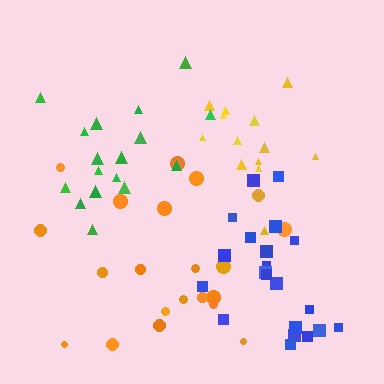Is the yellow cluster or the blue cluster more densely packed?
Blue.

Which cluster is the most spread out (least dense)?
Orange.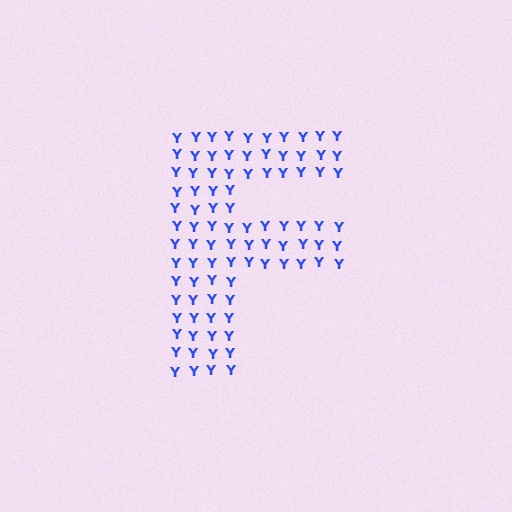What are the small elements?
The small elements are letter Y's.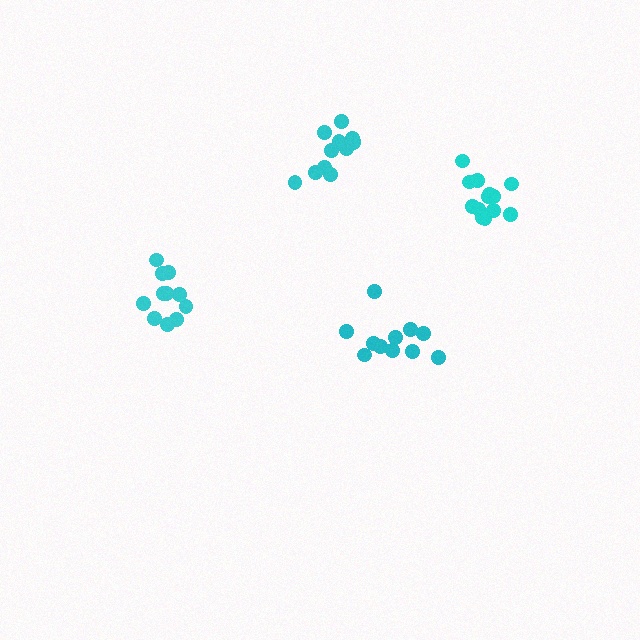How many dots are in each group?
Group 1: 13 dots, Group 2: 11 dots, Group 3: 11 dots, Group 4: 13 dots (48 total).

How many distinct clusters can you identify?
There are 4 distinct clusters.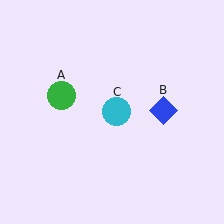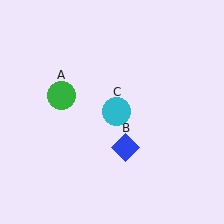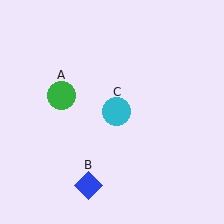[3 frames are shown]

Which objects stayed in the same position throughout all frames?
Green circle (object A) and cyan circle (object C) remained stationary.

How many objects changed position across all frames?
1 object changed position: blue diamond (object B).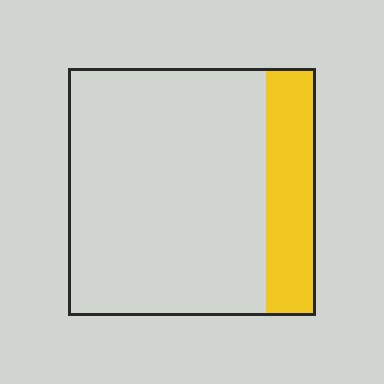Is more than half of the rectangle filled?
No.